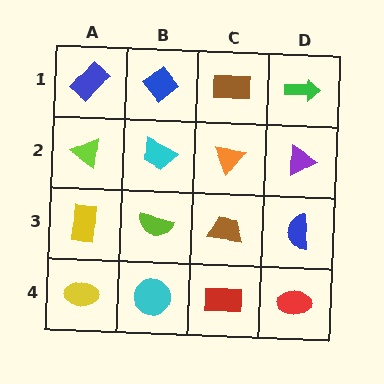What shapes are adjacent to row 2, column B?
A blue diamond (row 1, column B), a lime semicircle (row 3, column B), a lime triangle (row 2, column A), an orange triangle (row 2, column C).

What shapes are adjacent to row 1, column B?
A cyan trapezoid (row 2, column B), a blue rectangle (row 1, column A), a brown rectangle (row 1, column C).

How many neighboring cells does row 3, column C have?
4.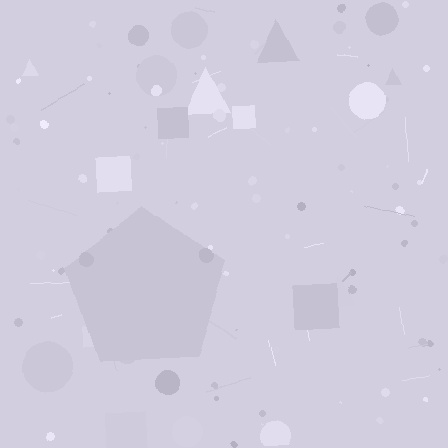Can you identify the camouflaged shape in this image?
The camouflaged shape is a pentagon.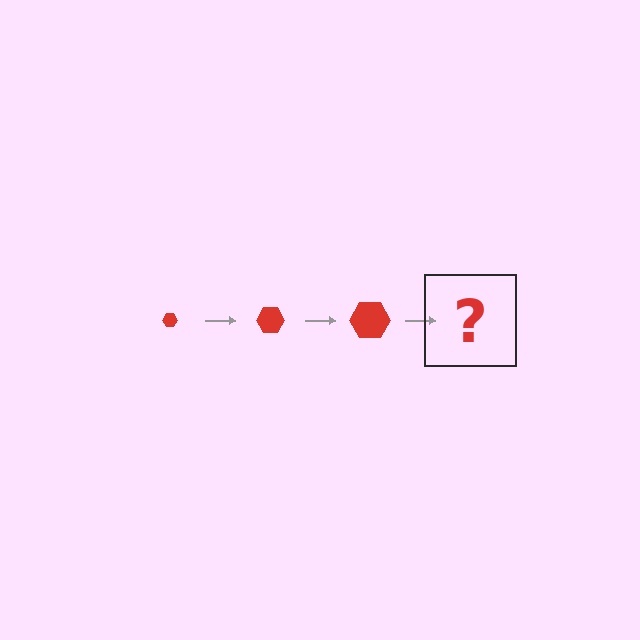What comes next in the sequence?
The next element should be a red hexagon, larger than the previous one.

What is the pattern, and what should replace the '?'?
The pattern is that the hexagon gets progressively larger each step. The '?' should be a red hexagon, larger than the previous one.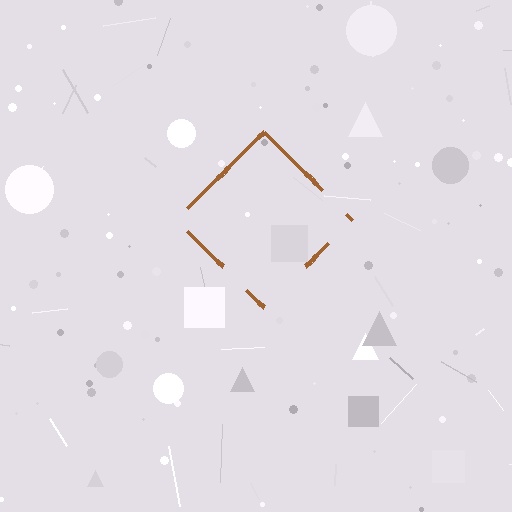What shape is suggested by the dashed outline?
The dashed outline suggests a diamond.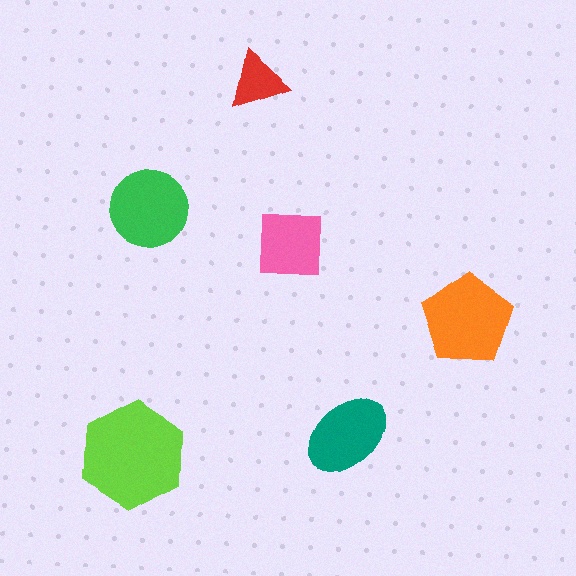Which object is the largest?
The lime hexagon.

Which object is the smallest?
The red triangle.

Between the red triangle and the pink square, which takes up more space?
The pink square.